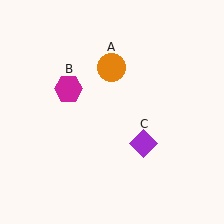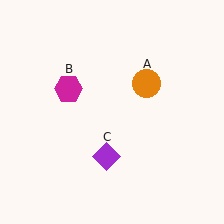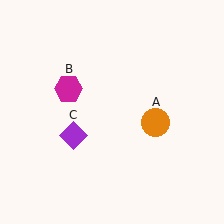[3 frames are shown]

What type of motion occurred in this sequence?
The orange circle (object A), purple diamond (object C) rotated clockwise around the center of the scene.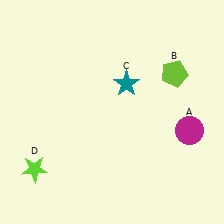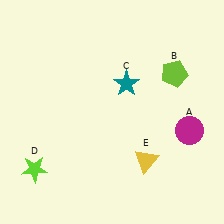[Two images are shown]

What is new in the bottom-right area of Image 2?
A yellow triangle (E) was added in the bottom-right area of Image 2.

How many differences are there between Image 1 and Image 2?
There is 1 difference between the two images.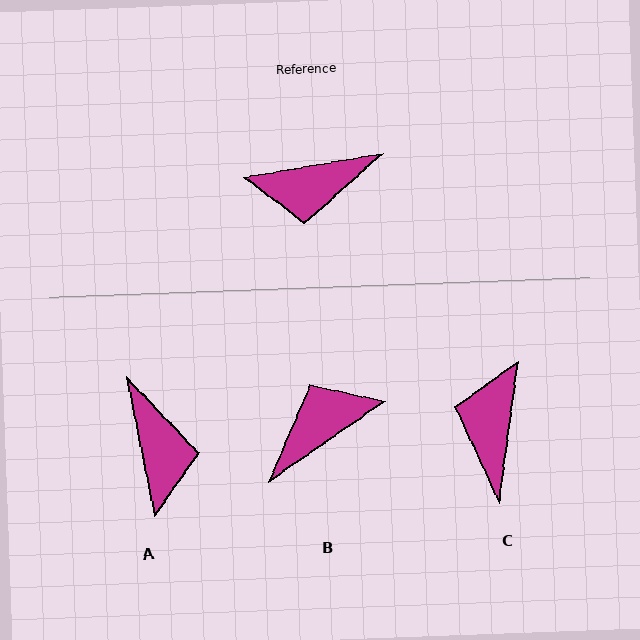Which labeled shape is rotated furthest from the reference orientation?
B, about 155 degrees away.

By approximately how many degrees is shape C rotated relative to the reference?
Approximately 108 degrees clockwise.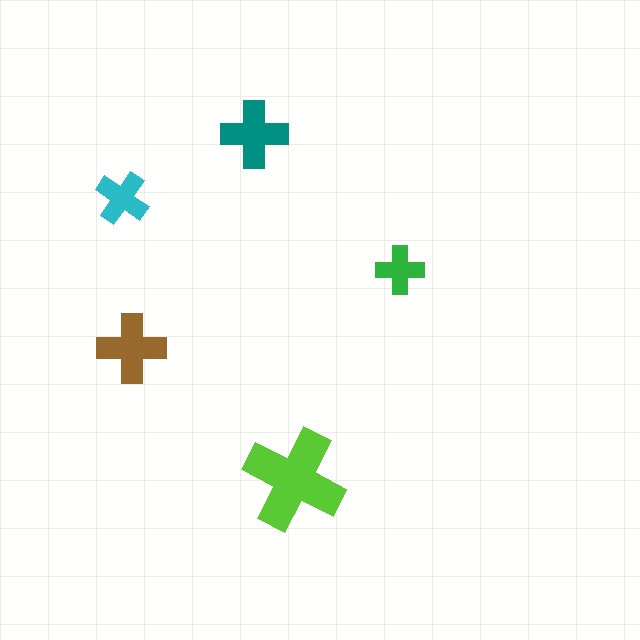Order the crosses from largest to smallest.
the lime one, the brown one, the teal one, the cyan one, the green one.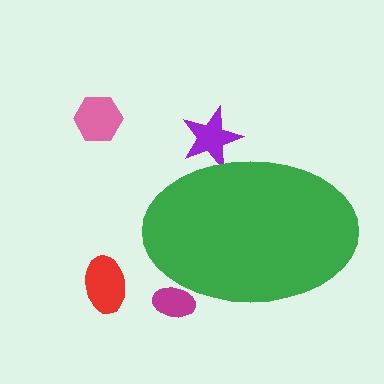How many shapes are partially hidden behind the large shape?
2 shapes are partially hidden.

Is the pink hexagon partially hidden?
No, the pink hexagon is fully visible.